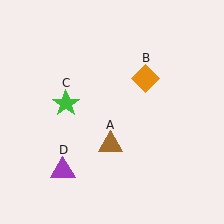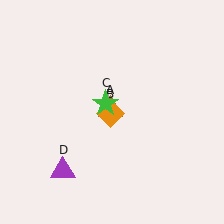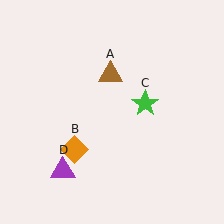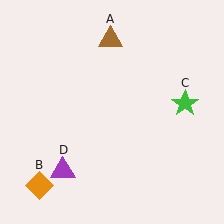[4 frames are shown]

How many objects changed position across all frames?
3 objects changed position: brown triangle (object A), orange diamond (object B), green star (object C).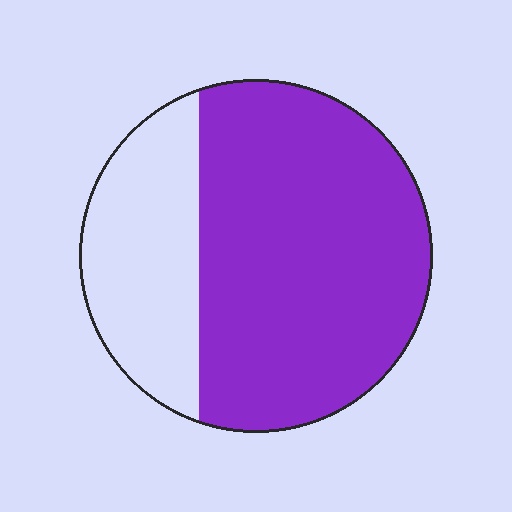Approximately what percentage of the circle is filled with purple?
Approximately 70%.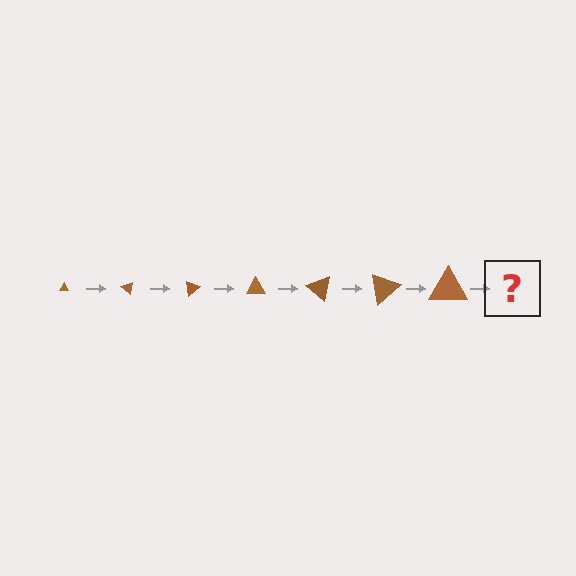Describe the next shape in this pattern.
It should be a triangle, larger than the previous one and rotated 280 degrees from the start.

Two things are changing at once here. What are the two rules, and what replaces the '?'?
The two rules are that the triangle grows larger each step and it rotates 40 degrees each step. The '?' should be a triangle, larger than the previous one and rotated 280 degrees from the start.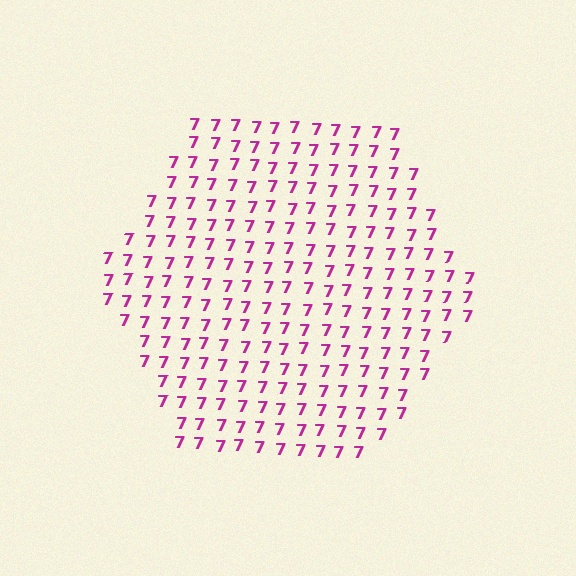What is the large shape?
The large shape is a hexagon.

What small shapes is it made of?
It is made of small digit 7's.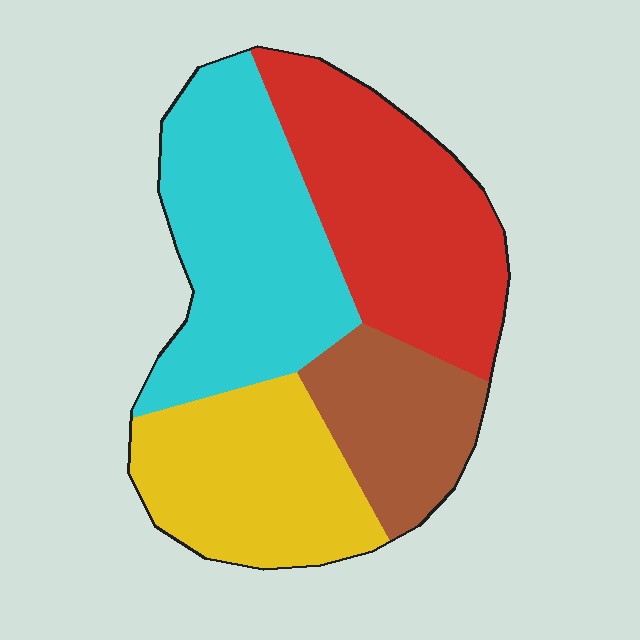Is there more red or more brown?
Red.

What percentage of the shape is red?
Red takes up between a sixth and a third of the shape.